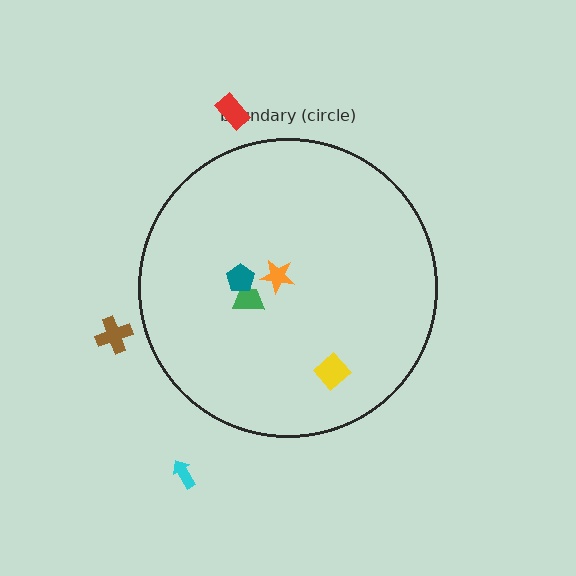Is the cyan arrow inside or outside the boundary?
Outside.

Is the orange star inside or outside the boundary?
Inside.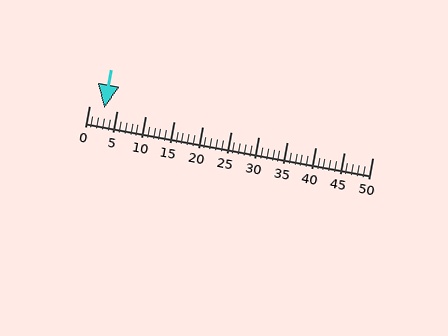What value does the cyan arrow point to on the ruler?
The cyan arrow points to approximately 3.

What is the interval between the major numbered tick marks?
The major tick marks are spaced 5 units apart.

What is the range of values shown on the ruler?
The ruler shows values from 0 to 50.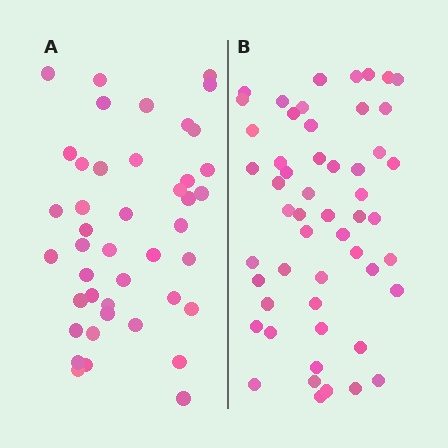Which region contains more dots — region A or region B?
Region B (the right region) has more dots.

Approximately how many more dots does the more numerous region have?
Region B has roughly 10 or so more dots than region A.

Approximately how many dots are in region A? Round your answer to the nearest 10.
About 40 dots. (The exact count is 43, which rounds to 40.)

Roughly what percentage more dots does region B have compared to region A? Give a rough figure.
About 25% more.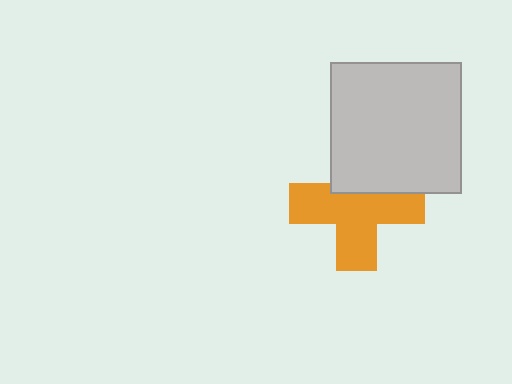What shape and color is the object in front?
The object in front is a light gray square.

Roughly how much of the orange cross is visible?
Most of it is visible (roughly 69%).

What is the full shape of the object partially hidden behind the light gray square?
The partially hidden object is an orange cross.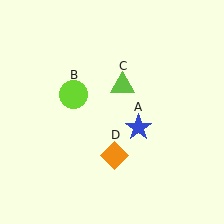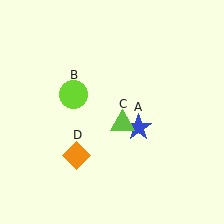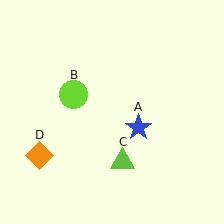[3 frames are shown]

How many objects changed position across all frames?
2 objects changed position: lime triangle (object C), orange diamond (object D).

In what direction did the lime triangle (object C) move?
The lime triangle (object C) moved down.